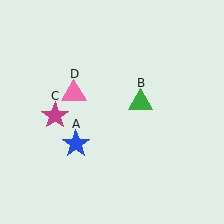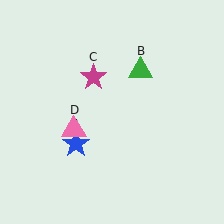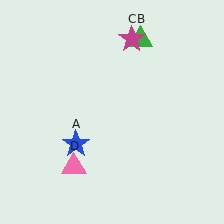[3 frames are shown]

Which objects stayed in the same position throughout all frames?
Blue star (object A) remained stationary.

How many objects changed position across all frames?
3 objects changed position: green triangle (object B), magenta star (object C), pink triangle (object D).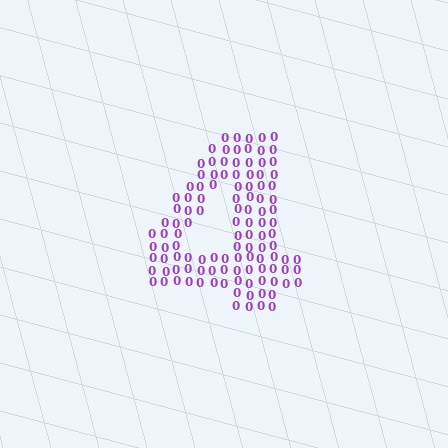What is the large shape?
The large shape is the digit 4.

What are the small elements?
The small elements are digit 0's.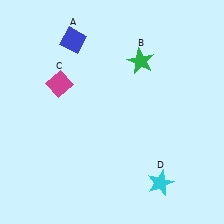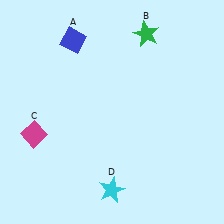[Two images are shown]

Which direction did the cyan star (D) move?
The cyan star (D) moved left.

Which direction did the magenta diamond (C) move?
The magenta diamond (C) moved down.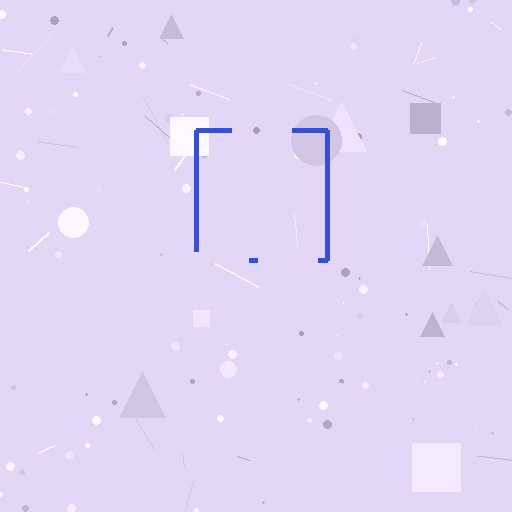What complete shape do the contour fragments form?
The contour fragments form a square.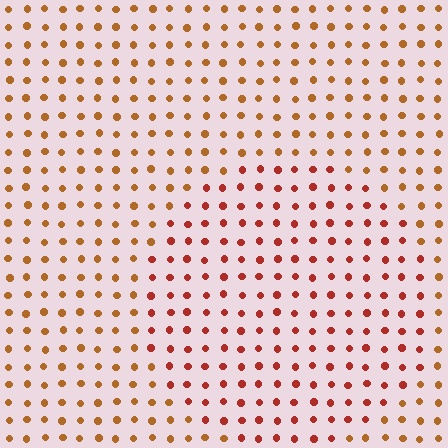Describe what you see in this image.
The image is filled with small brown elements in a uniform arrangement. A circle-shaped region is visible where the elements are tinted to a slightly different hue, forming a subtle color boundary.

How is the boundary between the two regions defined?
The boundary is defined purely by a slight shift in hue (about 27 degrees). Spacing, size, and orientation are identical on both sides.